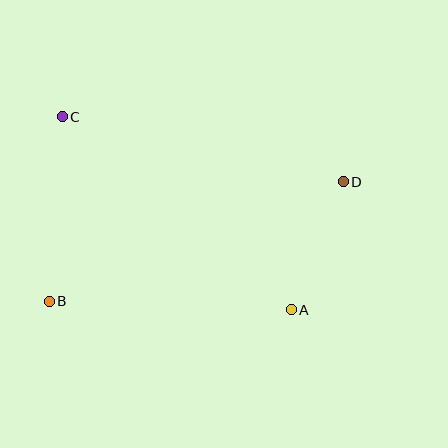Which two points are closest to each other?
Points A and D are closest to each other.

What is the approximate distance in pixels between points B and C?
The distance between B and C is approximately 185 pixels.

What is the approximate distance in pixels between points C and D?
The distance between C and D is approximately 289 pixels.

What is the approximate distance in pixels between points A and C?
The distance between A and C is approximately 299 pixels.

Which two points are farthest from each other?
Points B and D are farthest from each other.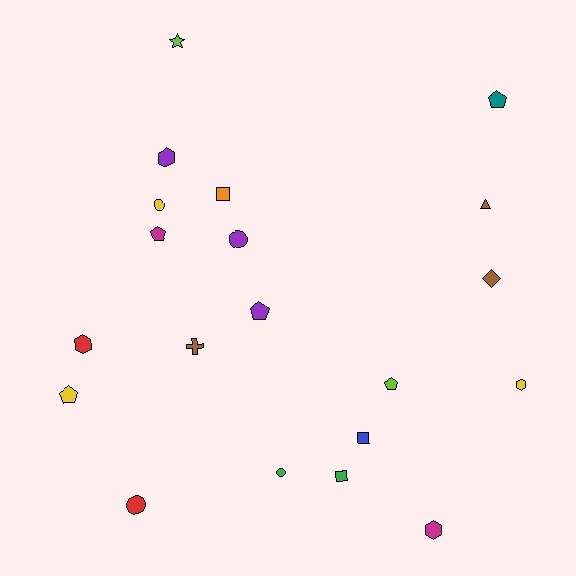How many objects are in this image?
There are 20 objects.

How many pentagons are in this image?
There are 5 pentagons.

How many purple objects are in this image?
There are 3 purple objects.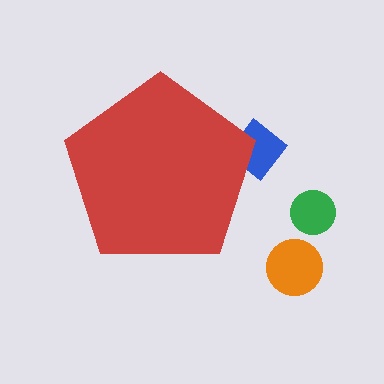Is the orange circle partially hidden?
No, the orange circle is fully visible.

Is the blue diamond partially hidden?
Yes, the blue diamond is partially hidden behind the red pentagon.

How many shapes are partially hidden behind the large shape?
1 shape is partially hidden.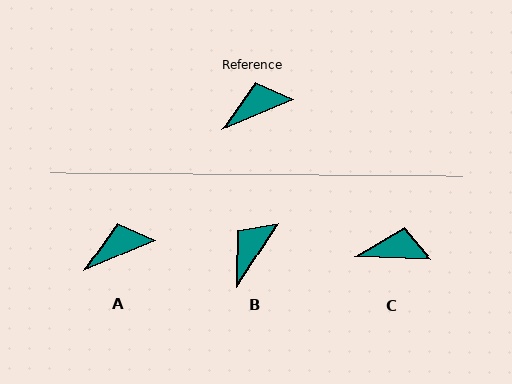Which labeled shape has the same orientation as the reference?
A.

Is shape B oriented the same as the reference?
No, it is off by about 35 degrees.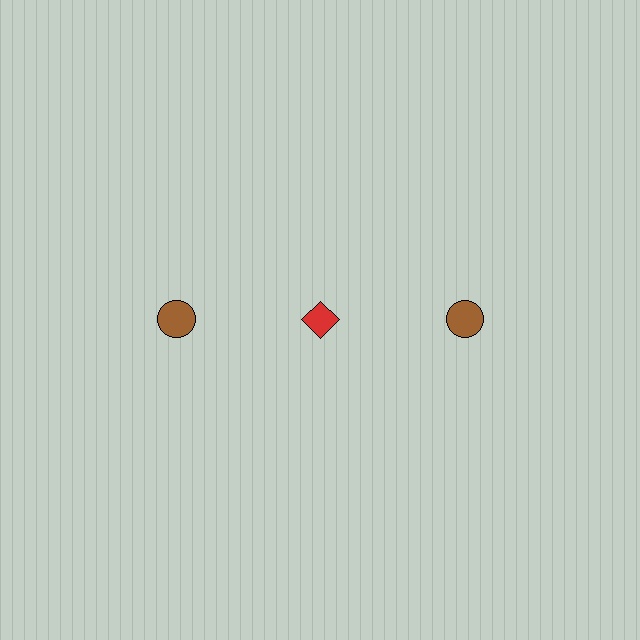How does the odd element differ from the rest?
It differs in both color (red instead of brown) and shape (diamond instead of circle).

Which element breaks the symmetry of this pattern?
The red diamond in the top row, second from left column breaks the symmetry. All other shapes are brown circles.